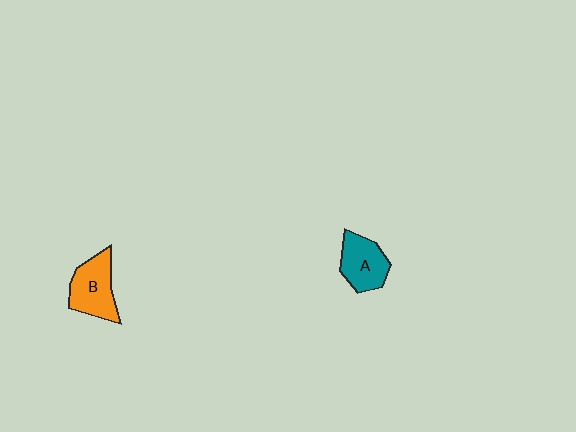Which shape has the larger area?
Shape B (orange).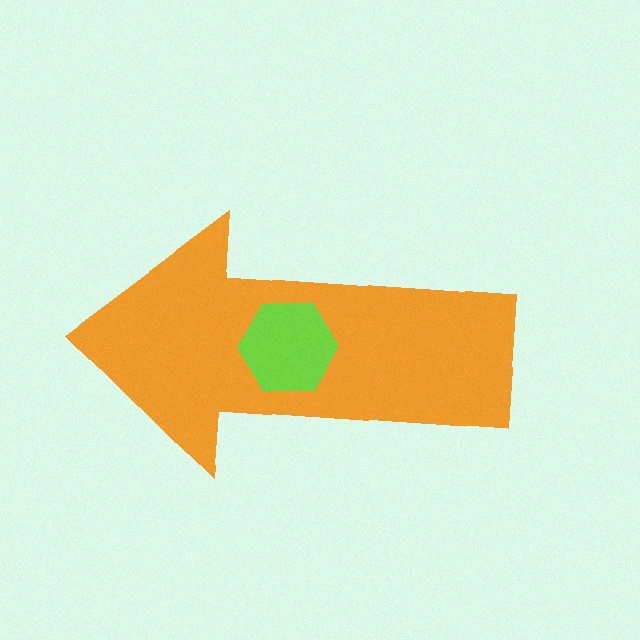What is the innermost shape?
The lime hexagon.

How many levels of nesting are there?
2.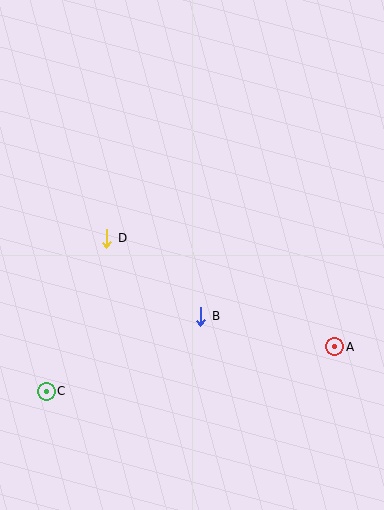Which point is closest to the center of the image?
Point B at (201, 316) is closest to the center.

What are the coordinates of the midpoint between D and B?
The midpoint between D and B is at (154, 277).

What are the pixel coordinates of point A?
Point A is at (335, 347).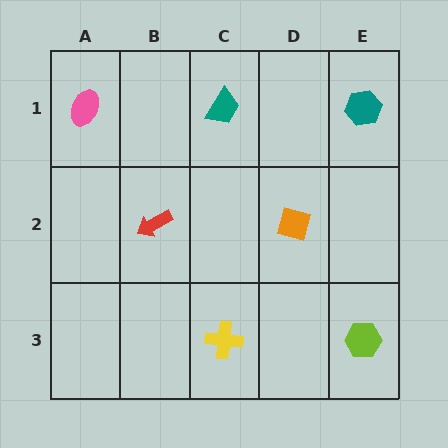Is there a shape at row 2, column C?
No, that cell is empty.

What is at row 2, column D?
An orange diamond.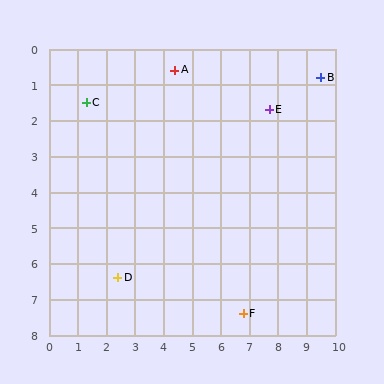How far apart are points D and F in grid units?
Points D and F are about 4.5 grid units apart.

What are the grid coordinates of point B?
Point B is at approximately (9.5, 0.8).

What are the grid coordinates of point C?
Point C is at approximately (1.3, 1.5).